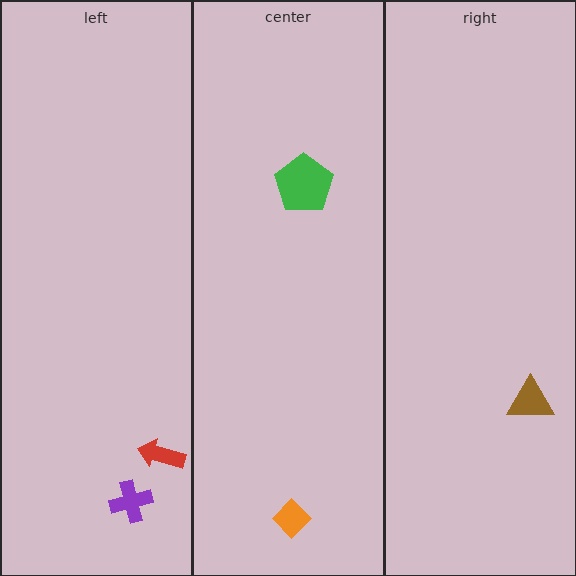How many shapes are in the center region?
2.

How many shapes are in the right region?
1.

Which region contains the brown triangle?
The right region.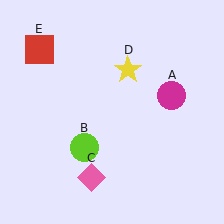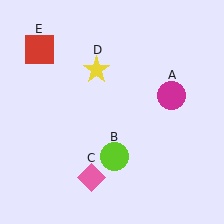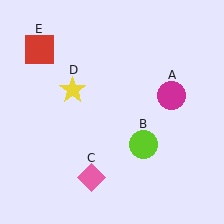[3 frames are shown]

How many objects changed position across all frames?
2 objects changed position: lime circle (object B), yellow star (object D).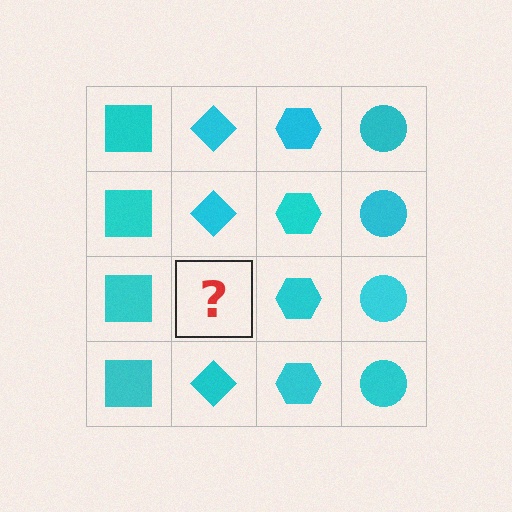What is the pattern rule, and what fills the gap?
The rule is that each column has a consistent shape. The gap should be filled with a cyan diamond.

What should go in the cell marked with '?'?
The missing cell should contain a cyan diamond.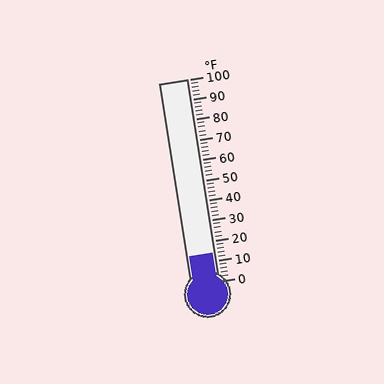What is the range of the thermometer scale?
The thermometer scale ranges from 0°F to 100°F.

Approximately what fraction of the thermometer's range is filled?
The thermometer is filled to approximately 15% of its range.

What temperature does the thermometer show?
The thermometer shows approximately 14°F.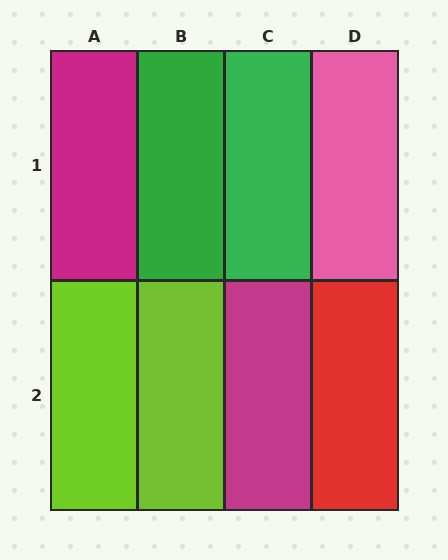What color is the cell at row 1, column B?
Green.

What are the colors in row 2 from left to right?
Lime, lime, magenta, red.